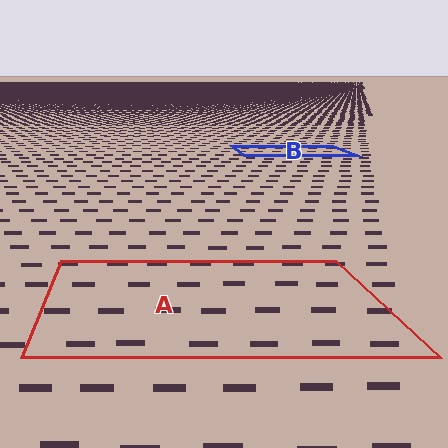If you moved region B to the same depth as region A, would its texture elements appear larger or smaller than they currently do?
They would appear larger. At a closer depth, the same texture elements are projected at a bigger on-screen size.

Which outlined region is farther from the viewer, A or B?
Region B is farther from the viewer — the texture elements inside it appear smaller and more densely packed.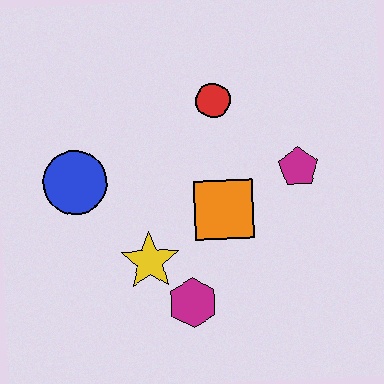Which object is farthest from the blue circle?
The magenta pentagon is farthest from the blue circle.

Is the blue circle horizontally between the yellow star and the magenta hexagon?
No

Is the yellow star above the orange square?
No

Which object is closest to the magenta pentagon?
The orange square is closest to the magenta pentagon.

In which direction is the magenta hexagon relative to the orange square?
The magenta hexagon is below the orange square.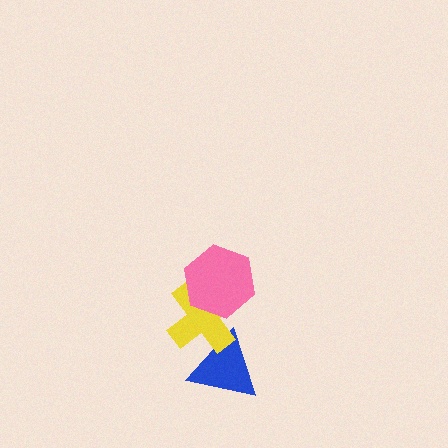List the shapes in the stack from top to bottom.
From top to bottom: the pink hexagon, the yellow cross, the blue triangle.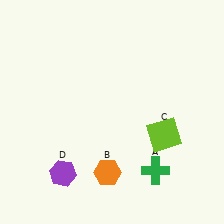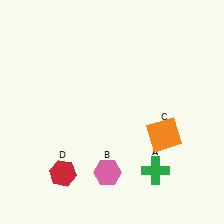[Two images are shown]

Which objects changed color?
B changed from orange to pink. C changed from lime to orange. D changed from purple to red.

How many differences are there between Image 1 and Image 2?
There are 3 differences between the two images.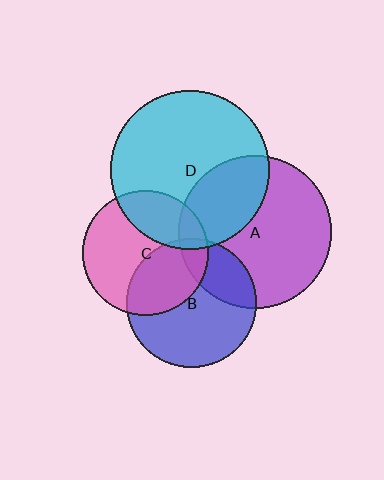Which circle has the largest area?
Circle D (cyan).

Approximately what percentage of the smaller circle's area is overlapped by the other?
Approximately 25%.